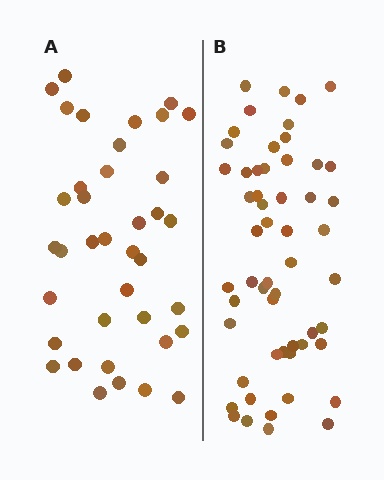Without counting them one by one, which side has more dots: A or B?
Region B (the right region) has more dots.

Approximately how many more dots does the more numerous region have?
Region B has approximately 15 more dots than region A.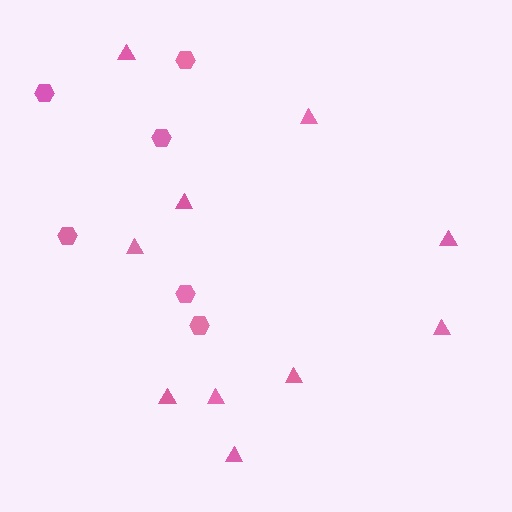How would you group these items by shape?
There are 2 groups: one group of hexagons (6) and one group of triangles (10).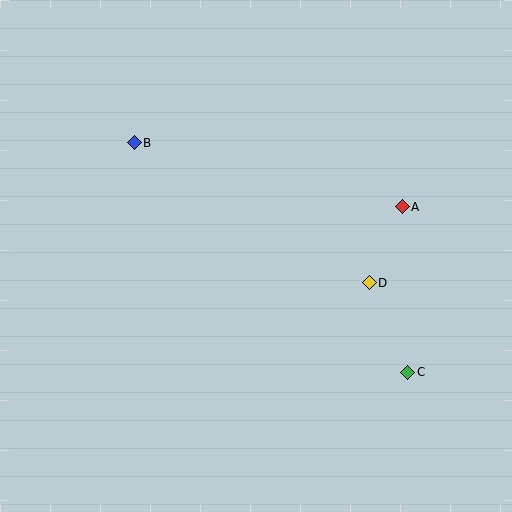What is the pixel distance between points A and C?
The distance between A and C is 166 pixels.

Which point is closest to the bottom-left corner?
Point B is closest to the bottom-left corner.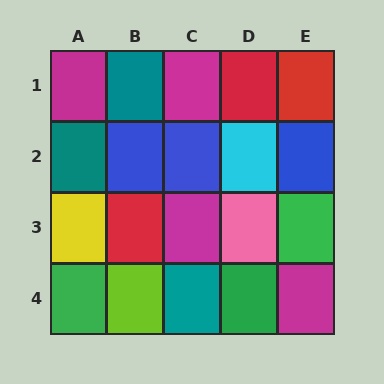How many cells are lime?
1 cell is lime.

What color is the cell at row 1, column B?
Teal.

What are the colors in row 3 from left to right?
Yellow, red, magenta, pink, green.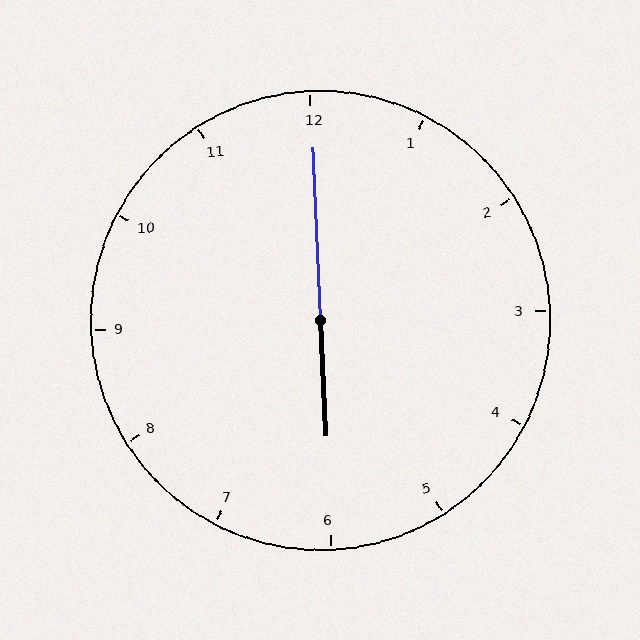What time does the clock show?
6:00.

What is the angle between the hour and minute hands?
Approximately 180 degrees.